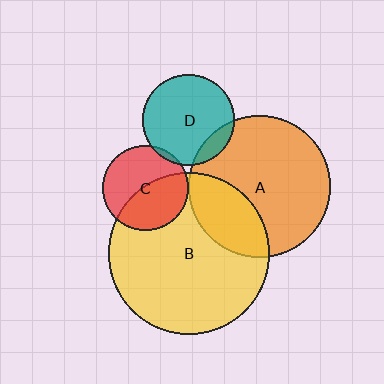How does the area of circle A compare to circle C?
Approximately 2.7 times.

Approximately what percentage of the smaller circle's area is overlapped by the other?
Approximately 50%.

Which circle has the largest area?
Circle B (yellow).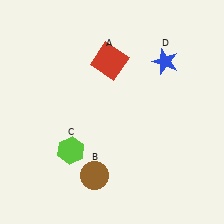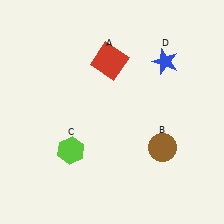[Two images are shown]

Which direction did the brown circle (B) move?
The brown circle (B) moved right.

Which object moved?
The brown circle (B) moved right.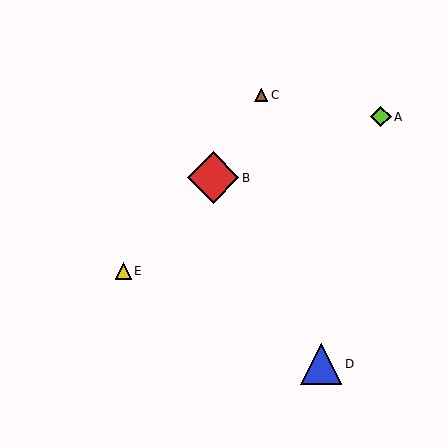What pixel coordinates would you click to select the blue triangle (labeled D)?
Click at (321, 364) to select the blue triangle D.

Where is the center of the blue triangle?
The center of the blue triangle is at (321, 364).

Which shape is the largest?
The red diamond (labeled B) is the largest.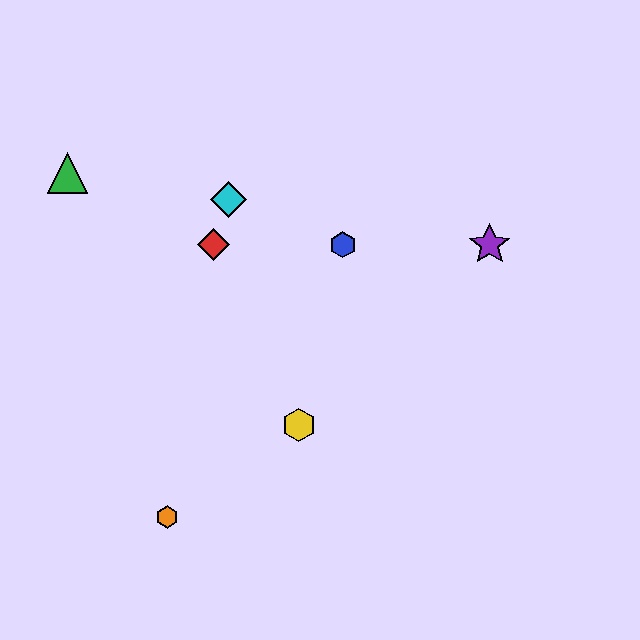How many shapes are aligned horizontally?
3 shapes (the red diamond, the blue hexagon, the purple star) are aligned horizontally.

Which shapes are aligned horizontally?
The red diamond, the blue hexagon, the purple star are aligned horizontally.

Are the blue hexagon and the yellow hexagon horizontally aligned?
No, the blue hexagon is at y≈245 and the yellow hexagon is at y≈425.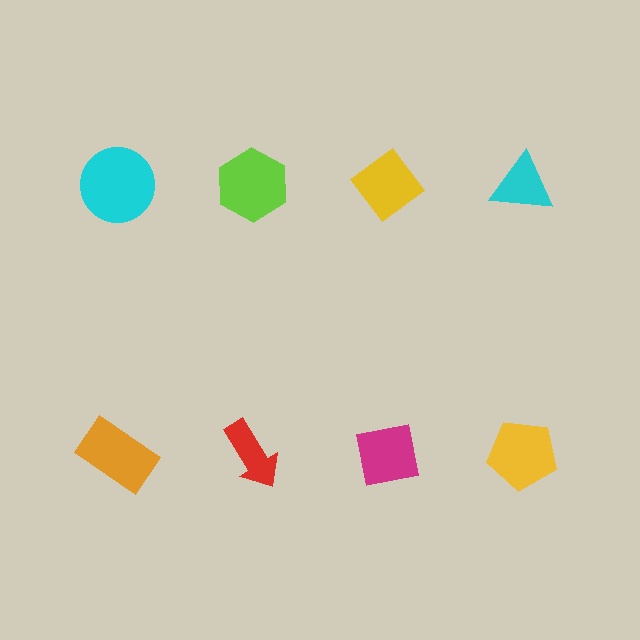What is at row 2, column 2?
A red arrow.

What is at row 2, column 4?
A yellow pentagon.